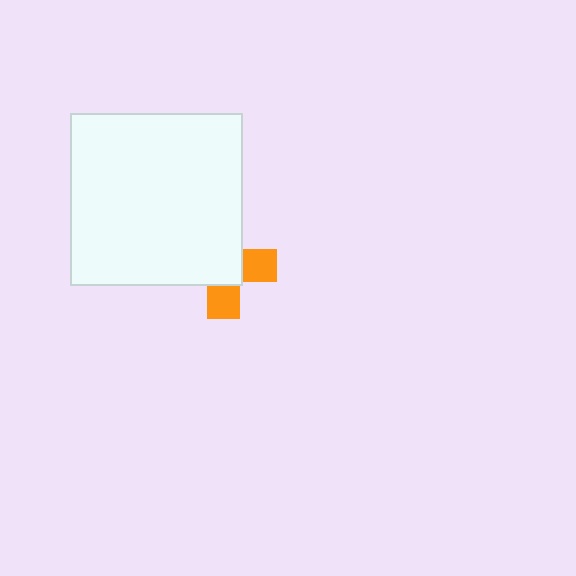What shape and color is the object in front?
The object in front is a white square.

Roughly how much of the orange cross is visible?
A small part of it is visible (roughly 37%).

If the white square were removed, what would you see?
You would see the complete orange cross.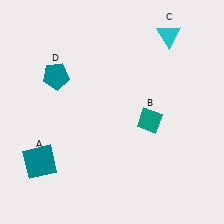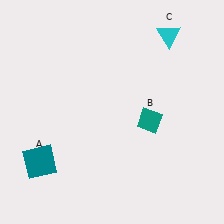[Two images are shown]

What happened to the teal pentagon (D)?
The teal pentagon (D) was removed in Image 2. It was in the top-left area of Image 1.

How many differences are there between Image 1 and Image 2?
There is 1 difference between the two images.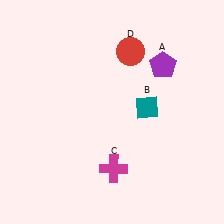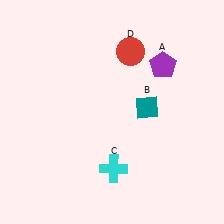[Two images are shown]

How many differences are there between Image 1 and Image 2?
There is 1 difference between the two images.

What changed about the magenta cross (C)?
In Image 1, C is magenta. In Image 2, it changed to cyan.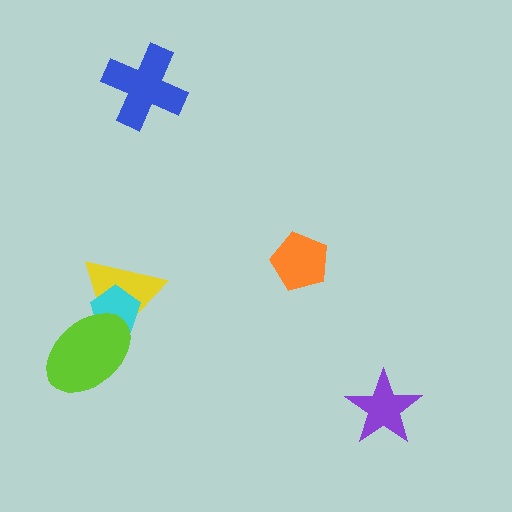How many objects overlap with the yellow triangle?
2 objects overlap with the yellow triangle.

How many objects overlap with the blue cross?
0 objects overlap with the blue cross.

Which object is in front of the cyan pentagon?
The lime ellipse is in front of the cyan pentagon.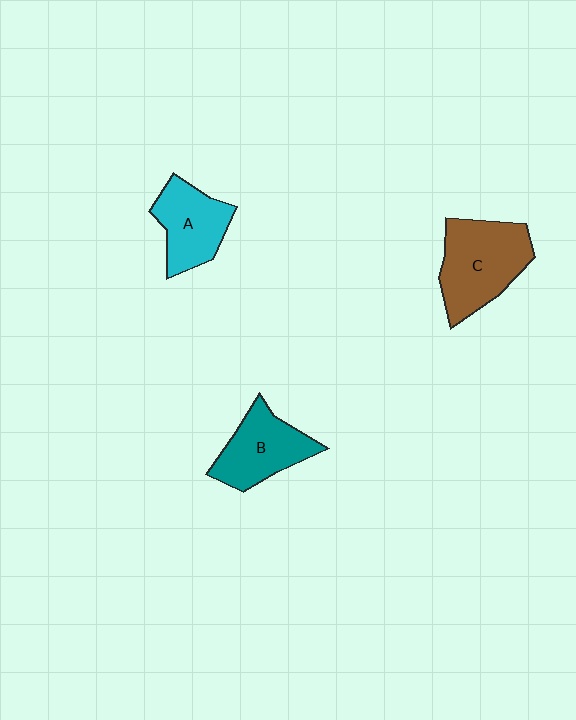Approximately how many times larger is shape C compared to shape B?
Approximately 1.3 times.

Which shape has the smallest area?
Shape A (cyan).